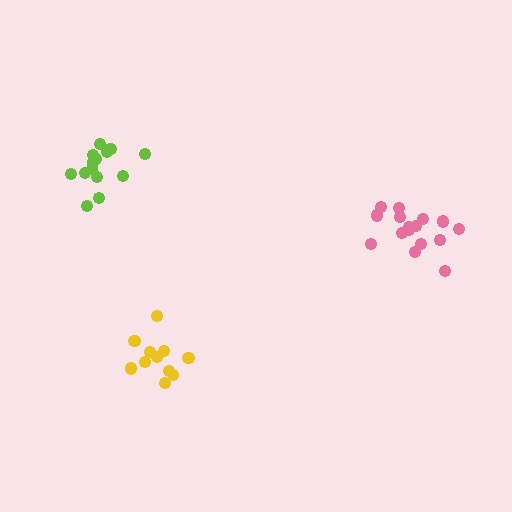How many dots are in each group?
Group 1: 15 dots, Group 2: 11 dots, Group 3: 16 dots (42 total).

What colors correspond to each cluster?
The clusters are colored: lime, yellow, pink.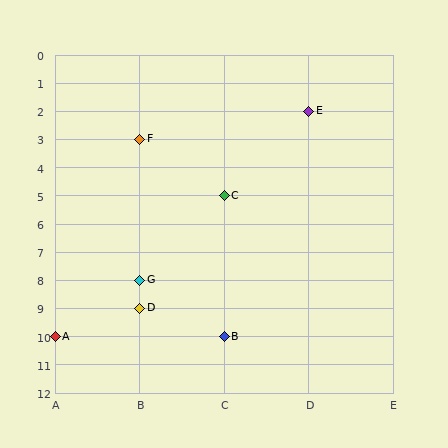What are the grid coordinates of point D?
Point D is at grid coordinates (B, 9).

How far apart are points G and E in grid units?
Points G and E are 2 columns and 6 rows apart (about 6.3 grid units diagonally).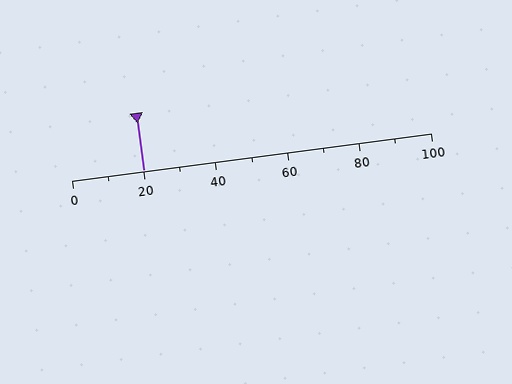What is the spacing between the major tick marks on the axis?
The major ticks are spaced 20 apart.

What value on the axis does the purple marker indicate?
The marker indicates approximately 20.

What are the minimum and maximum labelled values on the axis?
The axis runs from 0 to 100.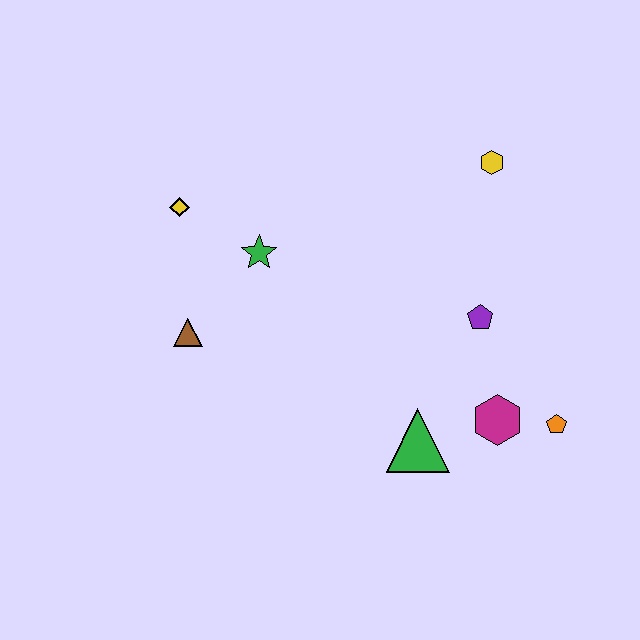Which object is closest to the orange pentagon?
The magenta hexagon is closest to the orange pentagon.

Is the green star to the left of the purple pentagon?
Yes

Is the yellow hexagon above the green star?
Yes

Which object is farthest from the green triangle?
The yellow diamond is farthest from the green triangle.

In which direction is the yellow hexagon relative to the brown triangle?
The yellow hexagon is to the right of the brown triangle.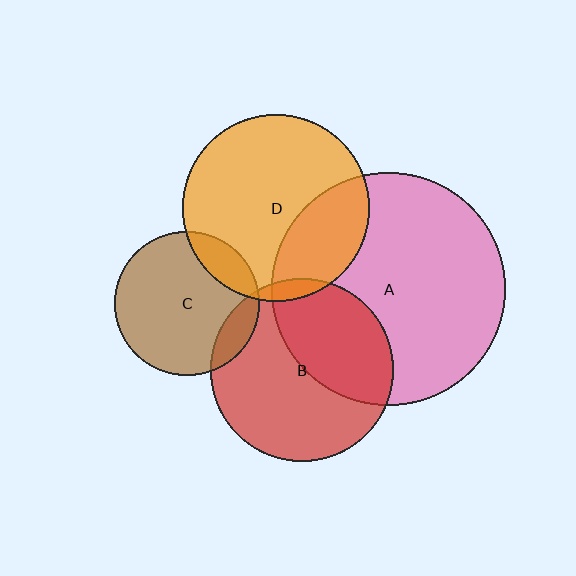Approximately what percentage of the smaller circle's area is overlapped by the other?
Approximately 5%.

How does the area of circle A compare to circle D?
Approximately 1.6 times.